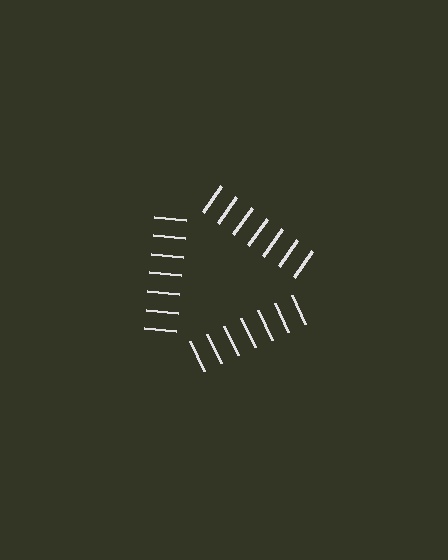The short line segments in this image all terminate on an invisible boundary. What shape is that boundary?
An illusory triangle — the line segments terminate on its edges but no continuous stroke is drawn.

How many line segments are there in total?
21 — 7 along each of the 3 edges.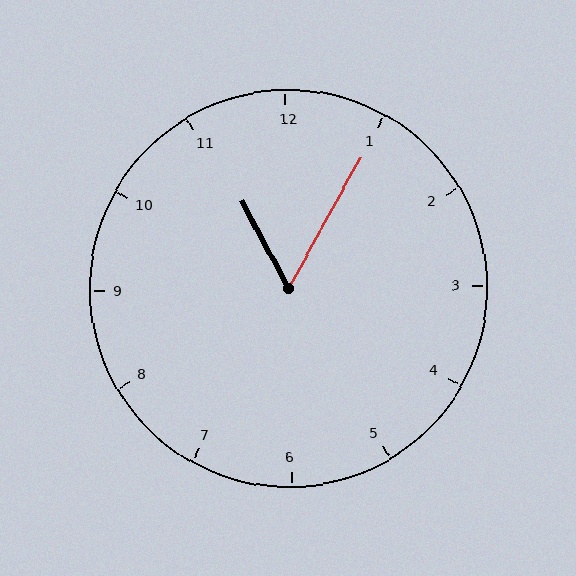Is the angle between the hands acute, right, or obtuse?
It is acute.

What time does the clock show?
11:05.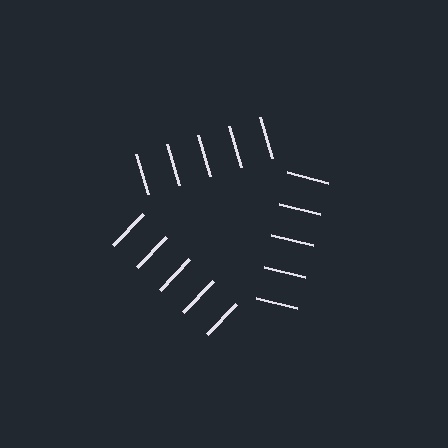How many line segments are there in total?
15 — 5 along each of the 3 edges.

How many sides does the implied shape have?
3 sides — the line-ends trace a triangle.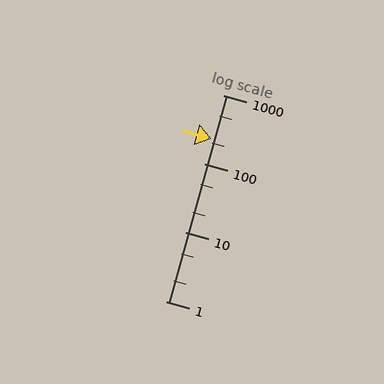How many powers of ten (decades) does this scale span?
The scale spans 3 decades, from 1 to 1000.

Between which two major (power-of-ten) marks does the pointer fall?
The pointer is between 100 and 1000.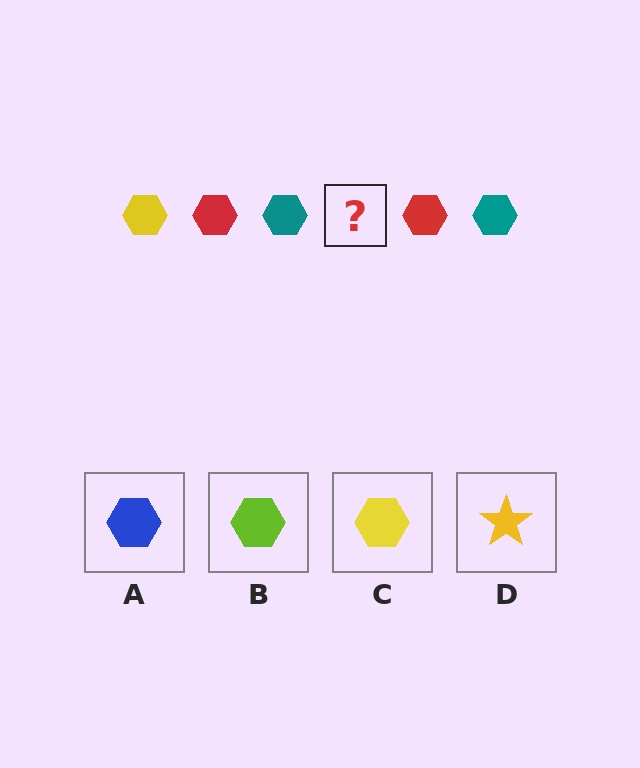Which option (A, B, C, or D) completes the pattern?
C.